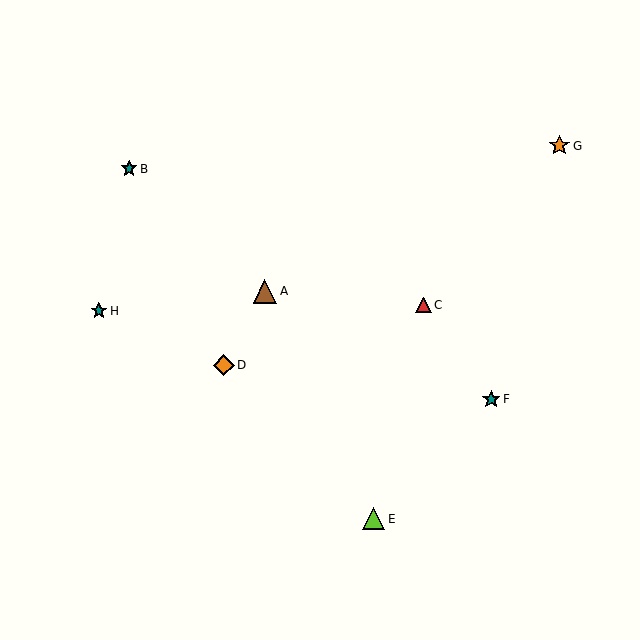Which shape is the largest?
The brown triangle (labeled A) is the largest.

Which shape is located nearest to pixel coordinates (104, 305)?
The teal star (labeled H) at (99, 311) is nearest to that location.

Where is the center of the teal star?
The center of the teal star is at (129, 169).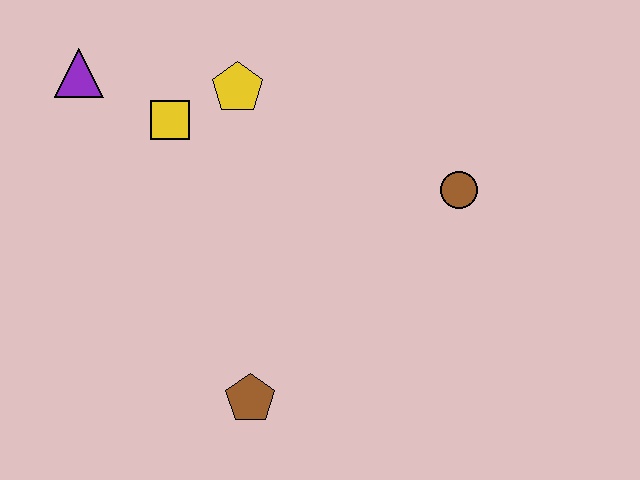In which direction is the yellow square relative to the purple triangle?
The yellow square is to the right of the purple triangle.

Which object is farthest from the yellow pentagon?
The brown pentagon is farthest from the yellow pentagon.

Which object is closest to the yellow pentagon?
The yellow square is closest to the yellow pentagon.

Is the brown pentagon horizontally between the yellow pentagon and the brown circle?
Yes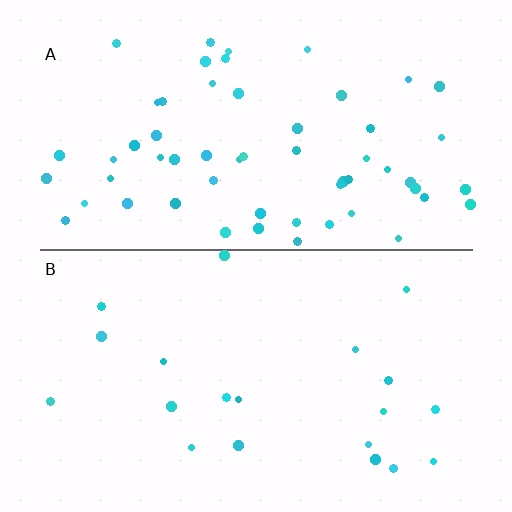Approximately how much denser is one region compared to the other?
Approximately 2.9× — region A over region B.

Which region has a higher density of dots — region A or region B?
A (the top).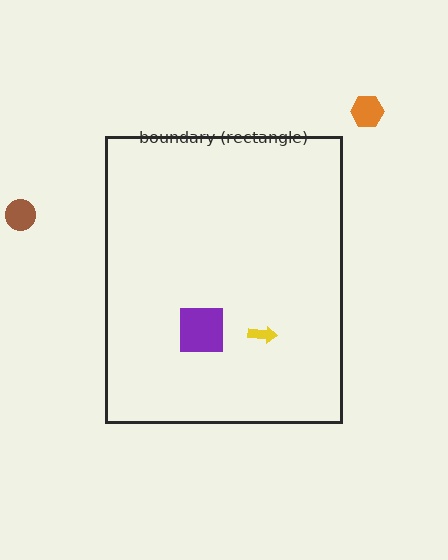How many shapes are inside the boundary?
2 inside, 2 outside.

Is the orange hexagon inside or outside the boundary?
Outside.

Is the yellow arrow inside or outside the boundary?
Inside.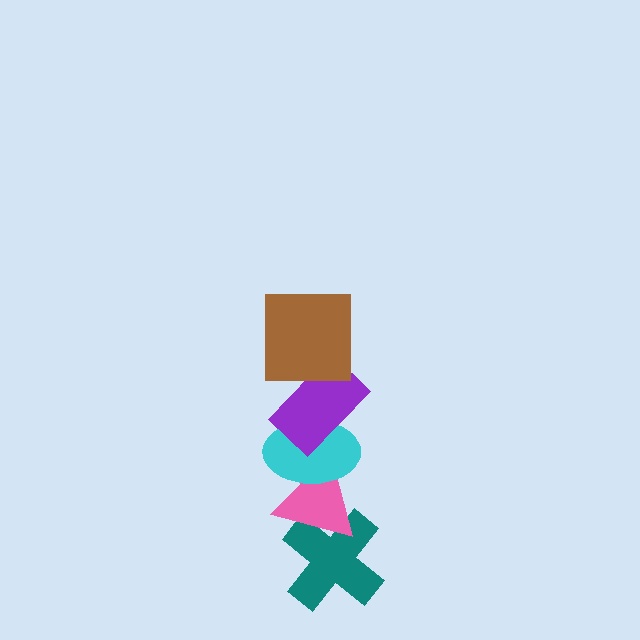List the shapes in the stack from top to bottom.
From top to bottom: the brown square, the purple rectangle, the cyan ellipse, the pink triangle, the teal cross.